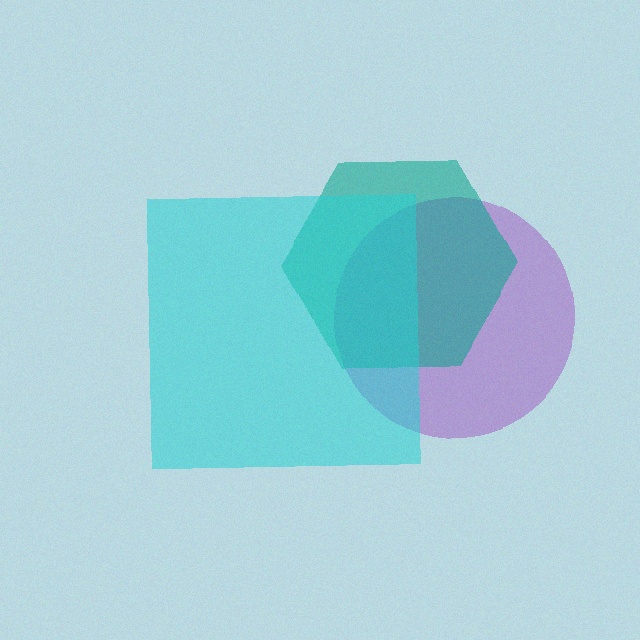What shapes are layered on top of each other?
The layered shapes are: a purple circle, a teal hexagon, a cyan square.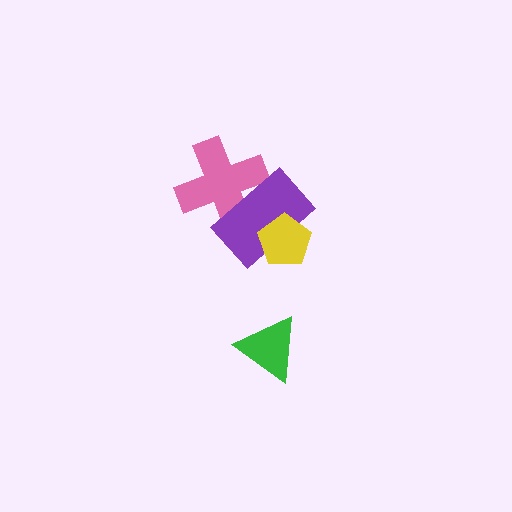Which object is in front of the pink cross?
The purple rectangle is in front of the pink cross.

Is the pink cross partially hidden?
Yes, it is partially covered by another shape.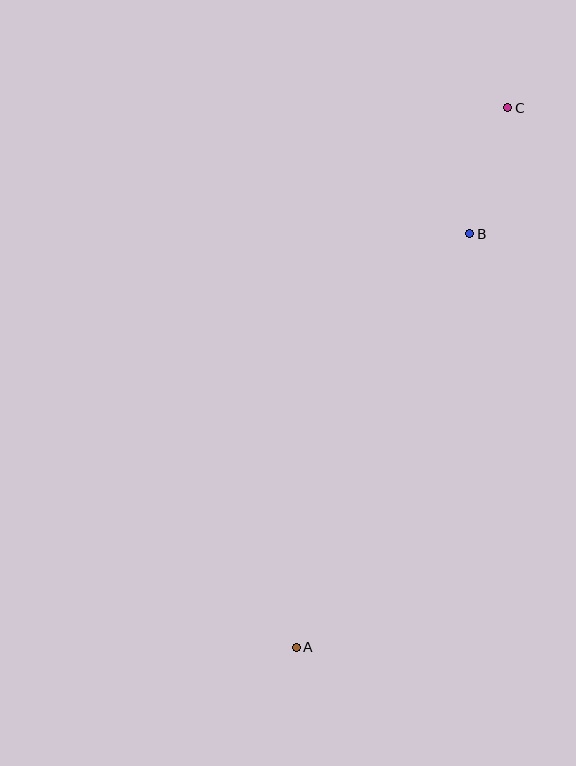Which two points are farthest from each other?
Points A and C are farthest from each other.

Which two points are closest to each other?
Points B and C are closest to each other.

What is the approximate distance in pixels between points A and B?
The distance between A and B is approximately 448 pixels.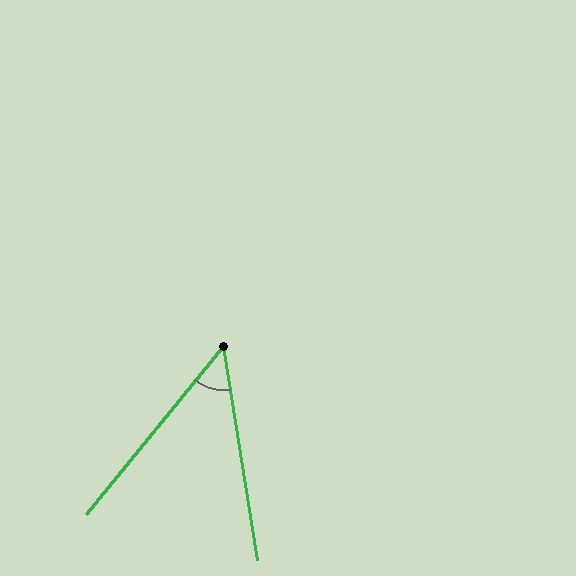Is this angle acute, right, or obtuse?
It is acute.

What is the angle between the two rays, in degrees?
Approximately 48 degrees.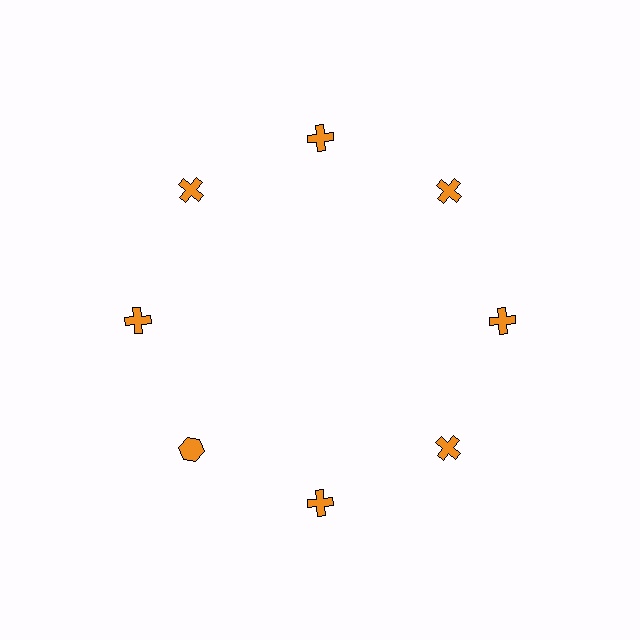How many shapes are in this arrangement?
There are 8 shapes arranged in a ring pattern.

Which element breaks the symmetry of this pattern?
The orange hexagon at roughly the 8 o'clock position breaks the symmetry. All other shapes are orange crosses.